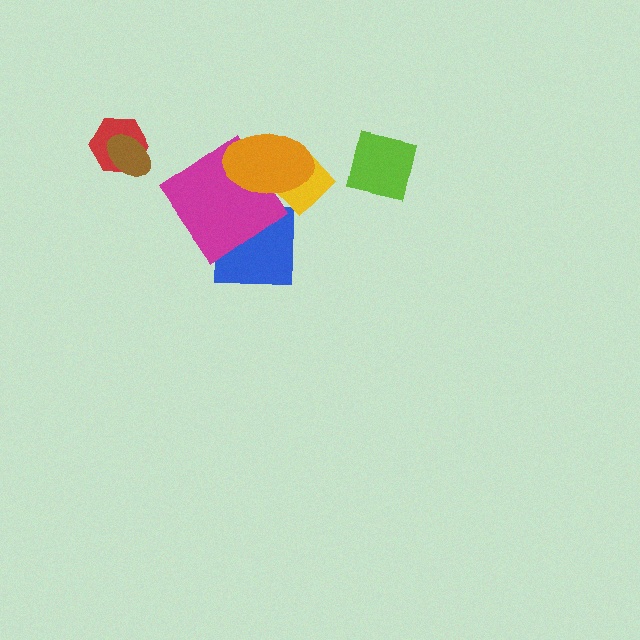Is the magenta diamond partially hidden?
Yes, it is partially covered by another shape.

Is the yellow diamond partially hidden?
Yes, it is partially covered by another shape.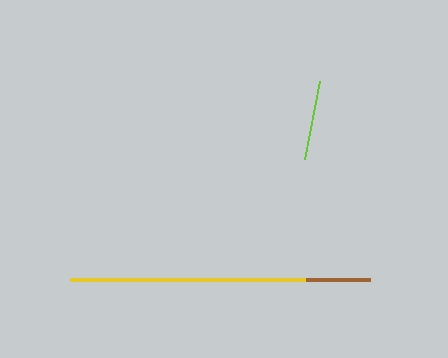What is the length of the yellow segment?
The yellow segment is approximately 257 pixels long.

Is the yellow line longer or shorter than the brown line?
The yellow line is longer than the brown line.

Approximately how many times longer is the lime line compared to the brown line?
The lime line is approximately 1.3 times the length of the brown line.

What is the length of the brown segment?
The brown segment is approximately 63 pixels long.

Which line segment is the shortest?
The brown line is the shortest at approximately 63 pixels.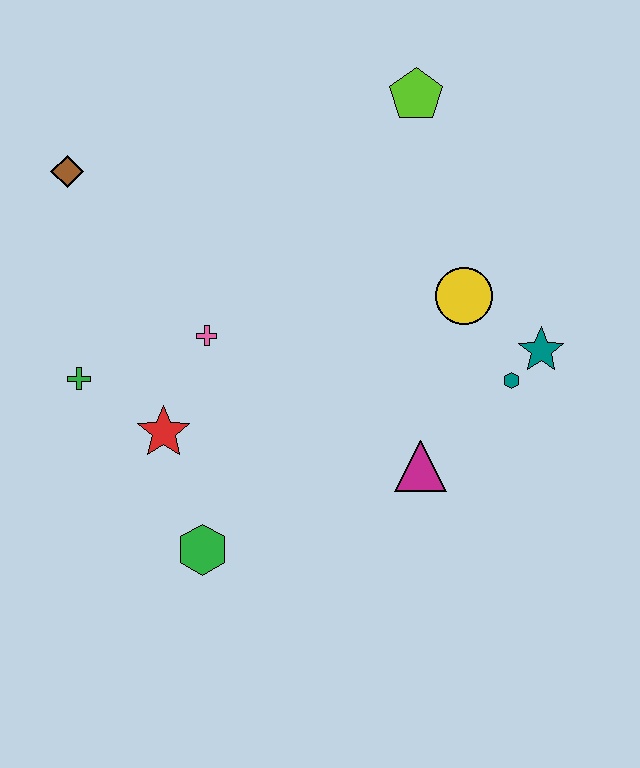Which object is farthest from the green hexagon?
The lime pentagon is farthest from the green hexagon.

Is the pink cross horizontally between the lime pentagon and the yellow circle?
No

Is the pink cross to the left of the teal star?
Yes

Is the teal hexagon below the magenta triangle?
No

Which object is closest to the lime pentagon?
The yellow circle is closest to the lime pentagon.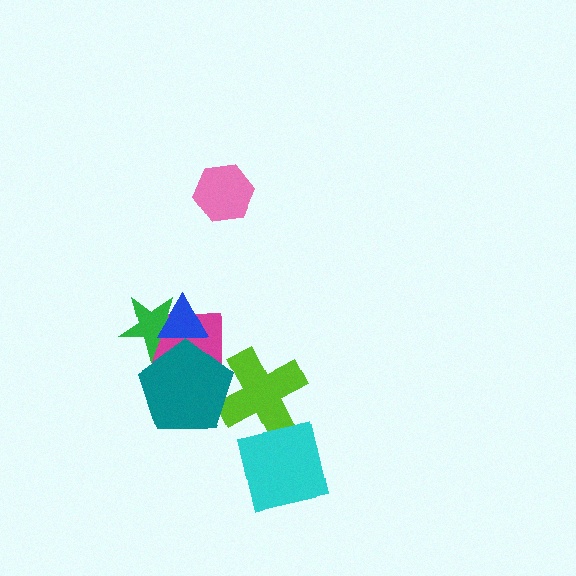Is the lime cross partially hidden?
Yes, it is partially covered by another shape.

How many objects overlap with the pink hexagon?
0 objects overlap with the pink hexagon.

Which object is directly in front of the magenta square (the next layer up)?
The green star is directly in front of the magenta square.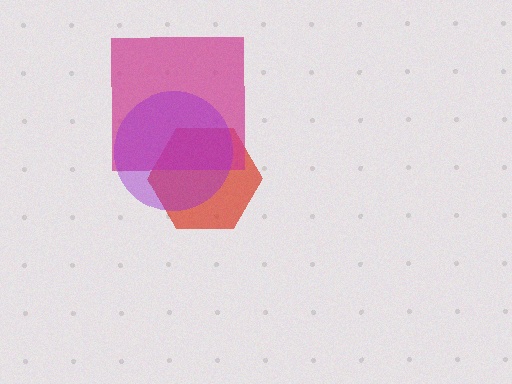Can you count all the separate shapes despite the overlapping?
Yes, there are 3 separate shapes.